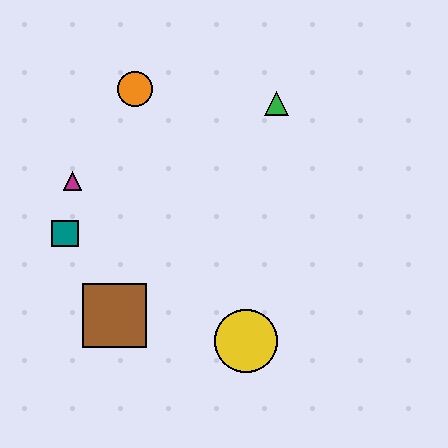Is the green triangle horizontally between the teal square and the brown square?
No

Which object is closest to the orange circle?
The magenta triangle is closest to the orange circle.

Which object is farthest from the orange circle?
The yellow circle is farthest from the orange circle.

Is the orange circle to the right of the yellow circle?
No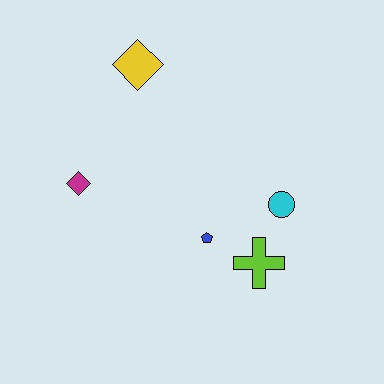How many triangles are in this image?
There are no triangles.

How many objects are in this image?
There are 5 objects.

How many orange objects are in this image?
There are no orange objects.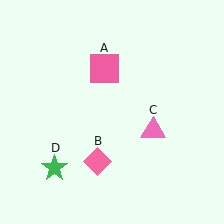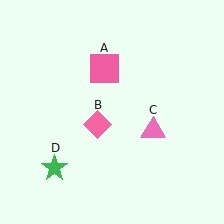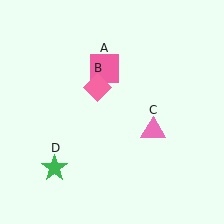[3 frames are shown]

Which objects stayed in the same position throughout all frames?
Pink square (object A) and pink triangle (object C) and green star (object D) remained stationary.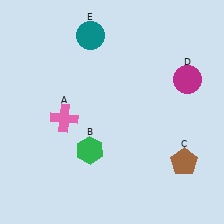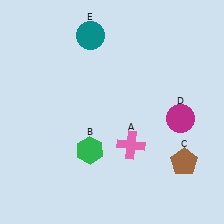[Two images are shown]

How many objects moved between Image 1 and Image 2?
2 objects moved between the two images.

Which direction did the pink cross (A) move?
The pink cross (A) moved right.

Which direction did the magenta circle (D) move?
The magenta circle (D) moved down.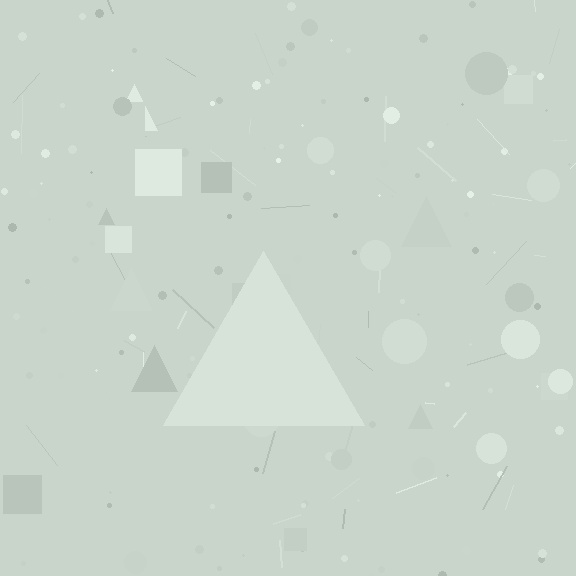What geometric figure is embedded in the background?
A triangle is embedded in the background.